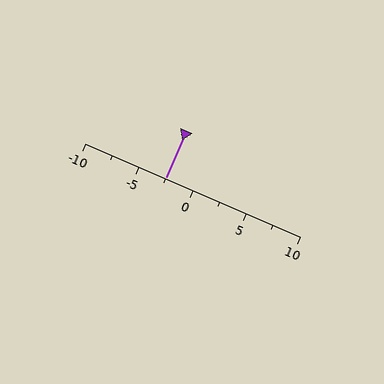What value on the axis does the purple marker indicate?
The marker indicates approximately -2.5.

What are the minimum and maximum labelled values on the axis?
The axis runs from -10 to 10.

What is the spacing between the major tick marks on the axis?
The major ticks are spaced 5 apart.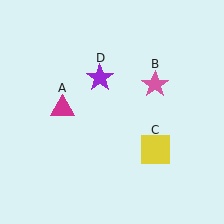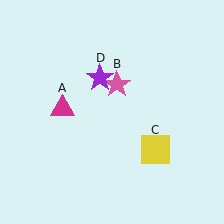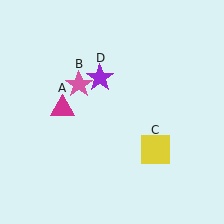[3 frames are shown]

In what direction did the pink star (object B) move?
The pink star (object B) moved left.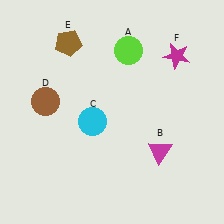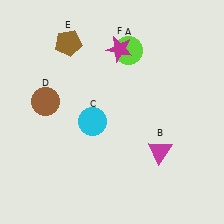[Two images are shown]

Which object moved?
The magenta star (F) moved left.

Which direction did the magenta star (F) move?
The magenta star (F) moved left.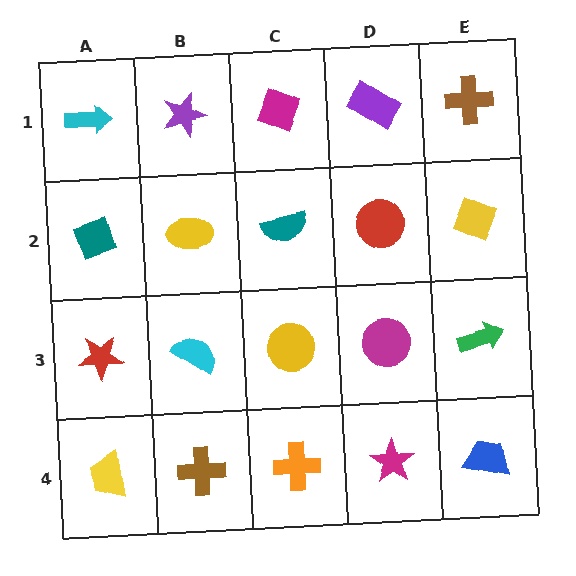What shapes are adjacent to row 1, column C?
A teal semicircle (row 2, column C), a purple star (row 1, column B), a purple rectangle (row 1, column D).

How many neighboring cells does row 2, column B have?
4.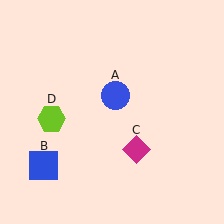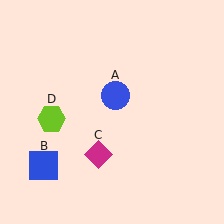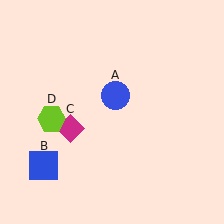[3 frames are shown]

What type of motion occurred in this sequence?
The magenta diamond (object C) rotated clockwise around the center of the scene.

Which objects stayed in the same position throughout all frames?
Blue circle (object A) and blue square (object B) and lime hexagon (object D) remained stationary.